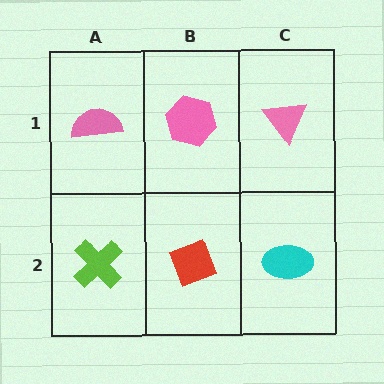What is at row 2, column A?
A lime cross.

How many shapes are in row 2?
3 shapes.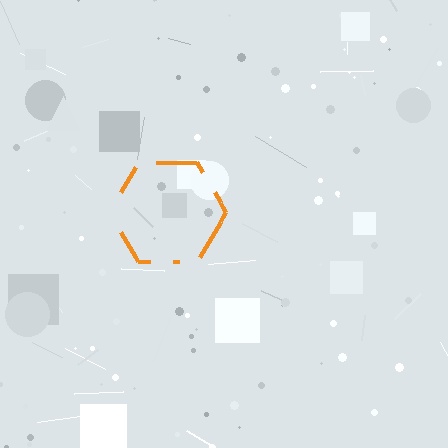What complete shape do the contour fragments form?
The contour fragments form a hexagon.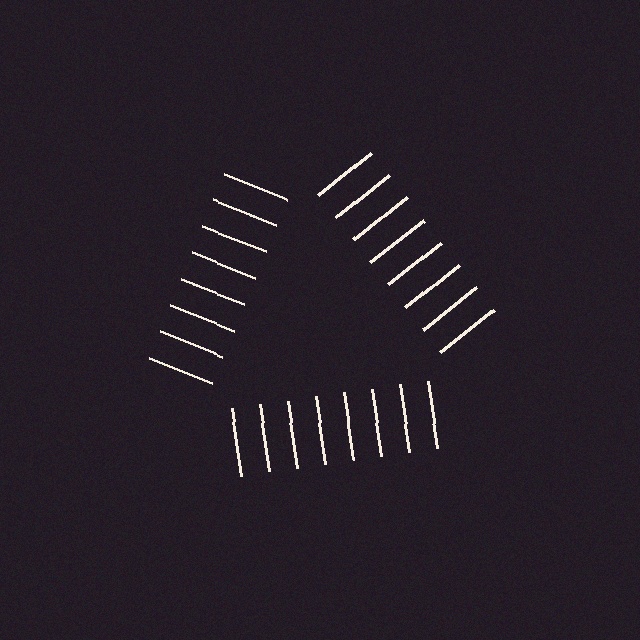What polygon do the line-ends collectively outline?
An illusory triangle — the line segments terminate on its edges but no continuous stroke is drawn.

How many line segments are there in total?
24 — 8 along each of the 3 edges.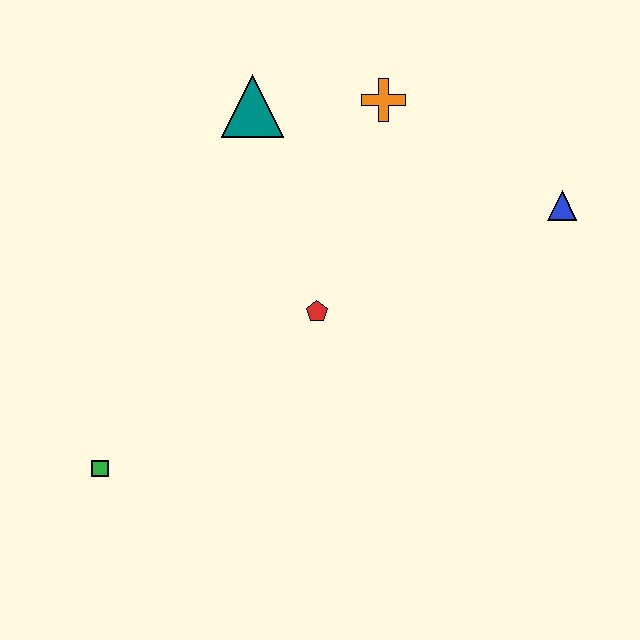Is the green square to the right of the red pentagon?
No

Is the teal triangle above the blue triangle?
Yes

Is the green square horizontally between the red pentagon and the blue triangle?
No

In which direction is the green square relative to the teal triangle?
The green square is below the teal triangle.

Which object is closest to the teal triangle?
The orange cross is closest to the teal triangle.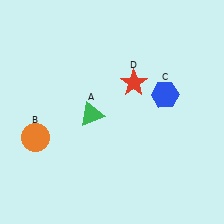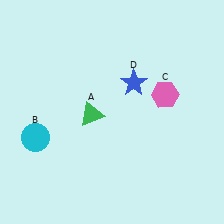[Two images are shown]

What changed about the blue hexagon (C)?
In Image 1, C is blue. In Image 2, it changed to pink.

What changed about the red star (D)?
In Image 1, D is red. In Image 2, it changed to blue.